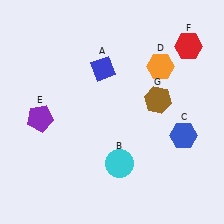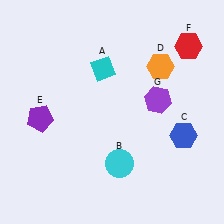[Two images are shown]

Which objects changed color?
A changed from blue to cyan. G changed from brown to purple.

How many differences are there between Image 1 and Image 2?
There are 2 differences between the two images.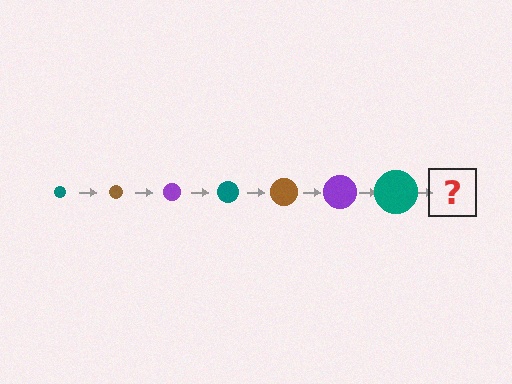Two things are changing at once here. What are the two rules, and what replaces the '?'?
The two rules are that the circle grows larger each step and the color cycles through teal, brown, and purple. The '?' should be a brown circle, larger than the previous one.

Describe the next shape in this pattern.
It should be a brown circle, larger than the previous one.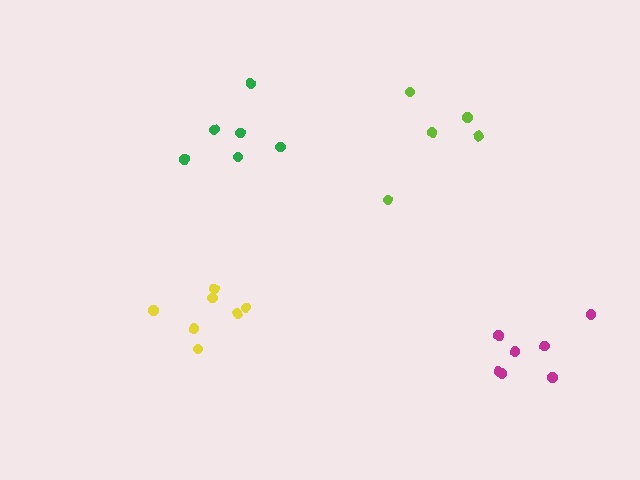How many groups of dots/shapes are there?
There are 4 groups.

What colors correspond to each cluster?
The clusters are colored: magenta, lime, yellow, green.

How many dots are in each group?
Group 1: 7 dots, Group 2: 5 dots, Group 3: 7 dots, Group 4: 6 dots (25 total).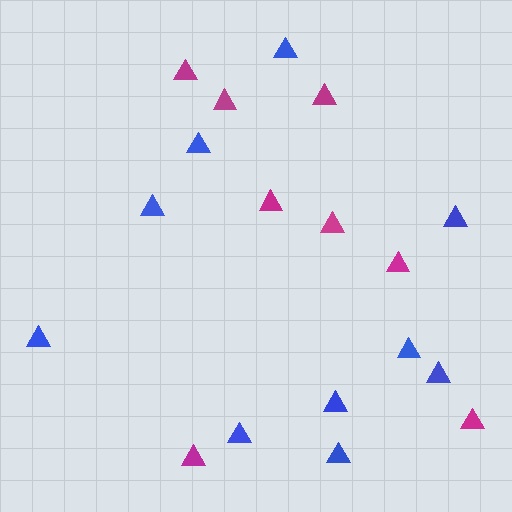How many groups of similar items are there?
There are 2 groups: one group of magenta triangles (8) and one group of blue triangles (10).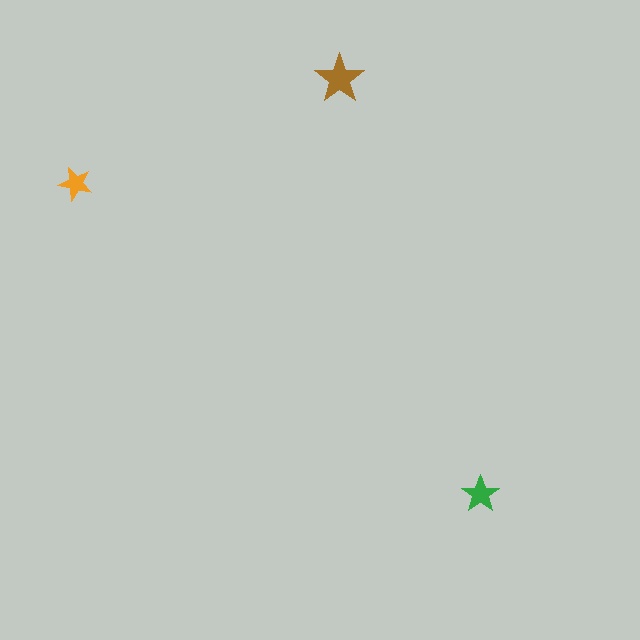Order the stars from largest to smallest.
the brown one, the green one, the orange one.